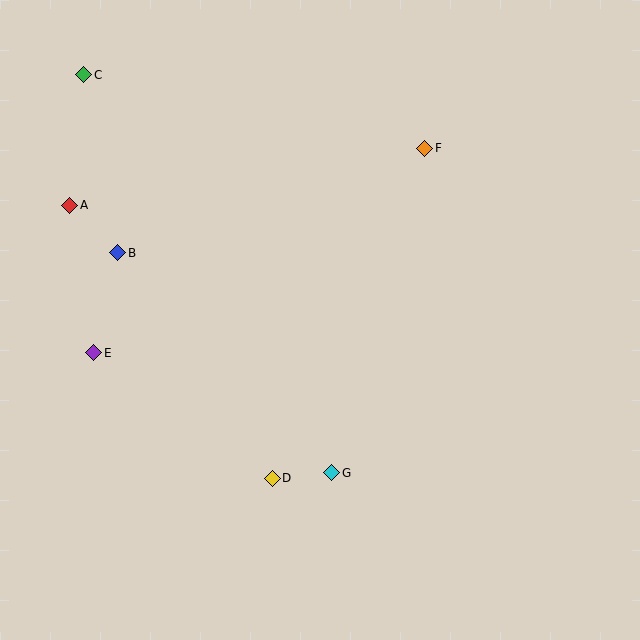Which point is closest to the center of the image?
Point G at (332, 473) is closest to the center.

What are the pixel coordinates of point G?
Point G is at (332, 473).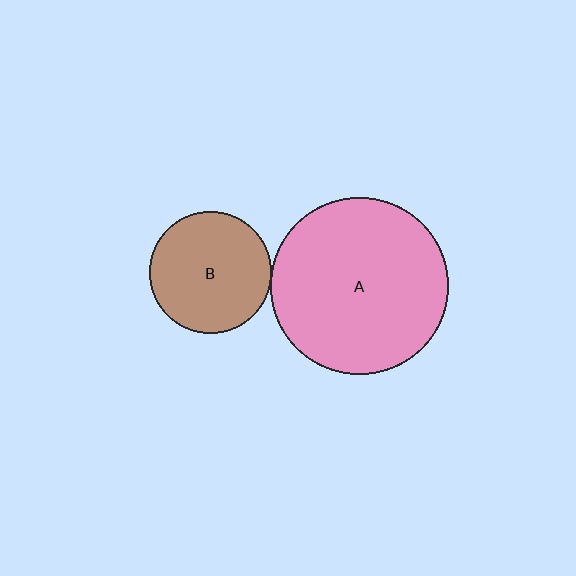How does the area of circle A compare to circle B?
Approximately 2.1 times.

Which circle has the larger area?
Circle A (pink).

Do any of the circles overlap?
No, none of the circles overlap.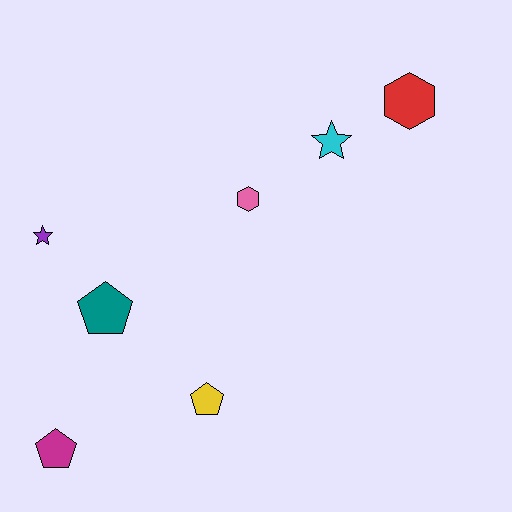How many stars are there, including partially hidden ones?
There are 2 stars.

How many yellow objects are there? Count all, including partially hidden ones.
There is 1 yellow object.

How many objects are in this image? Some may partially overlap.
There are 7 objects.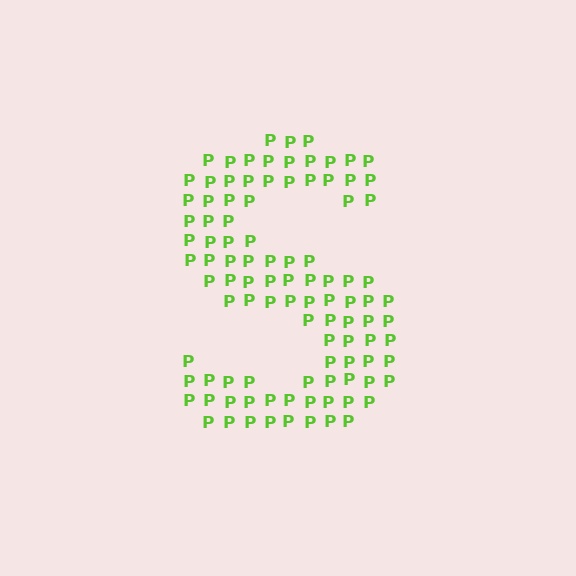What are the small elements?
The small elements are letter P's.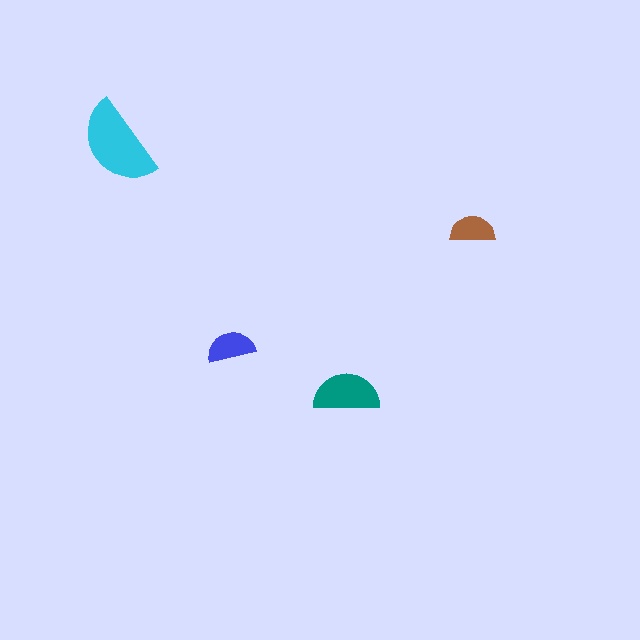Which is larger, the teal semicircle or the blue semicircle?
The teal one.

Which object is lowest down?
The teal semicircle is bottommost.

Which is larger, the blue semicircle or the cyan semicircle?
The cyan one.